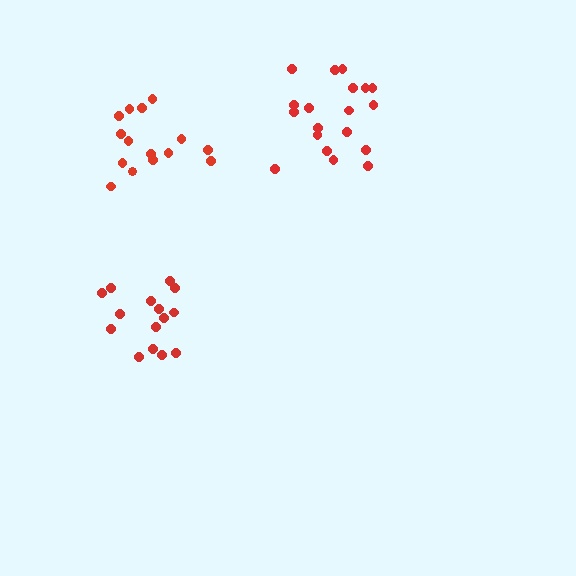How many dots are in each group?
Group 1: 15 dots, Group 2: 19 dots, Group 3: 15 dots (49 total).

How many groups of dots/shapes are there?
There are 3 groups.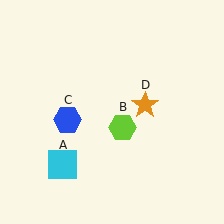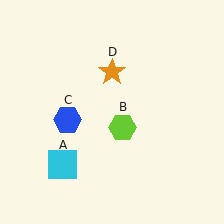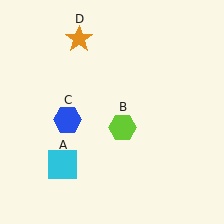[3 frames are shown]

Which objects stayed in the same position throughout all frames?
Cyan square (object A) and lime hexagon (object B) and blue hexagon (object C) remained stationary.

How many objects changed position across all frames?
1 object changed position: orange star (object D).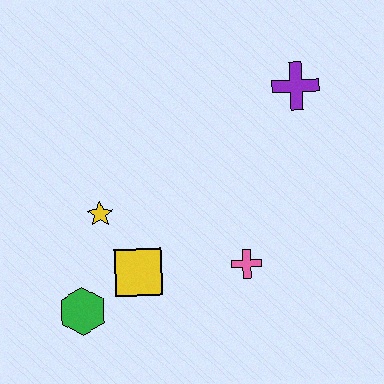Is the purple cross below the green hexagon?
No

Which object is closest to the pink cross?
The yellow square is closest to the pink cross.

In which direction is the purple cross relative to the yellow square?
The purple cross is above the yellow square.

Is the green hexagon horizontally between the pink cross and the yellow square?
No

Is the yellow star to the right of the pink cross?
No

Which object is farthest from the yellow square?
The purple cross is farthest from the yellow square.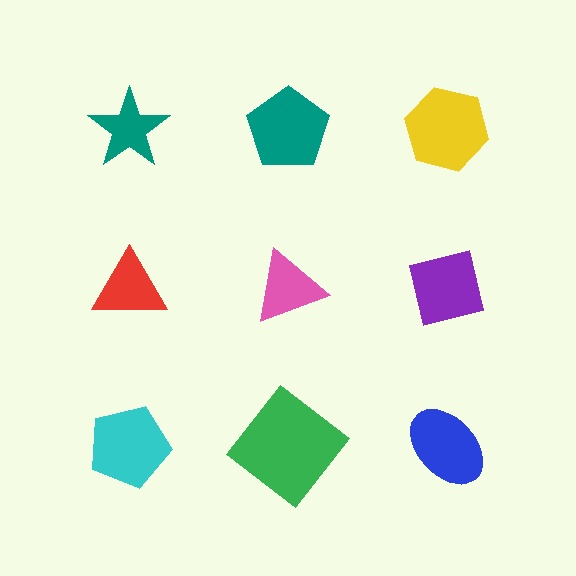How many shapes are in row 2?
3 shapes.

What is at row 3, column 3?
A blue ellipse.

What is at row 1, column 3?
A yellow hexagon.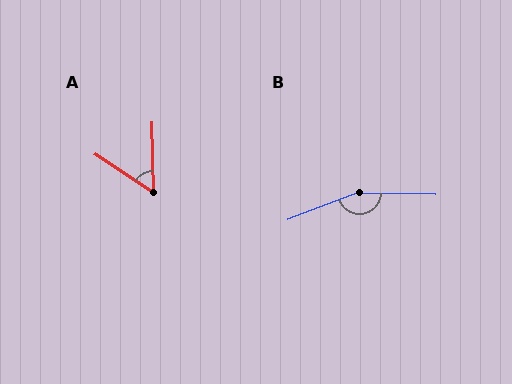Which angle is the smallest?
A, at approximately 55 degrees.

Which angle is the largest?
B, at approximately 158 degrees.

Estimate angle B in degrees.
Approximately 158 degrees.